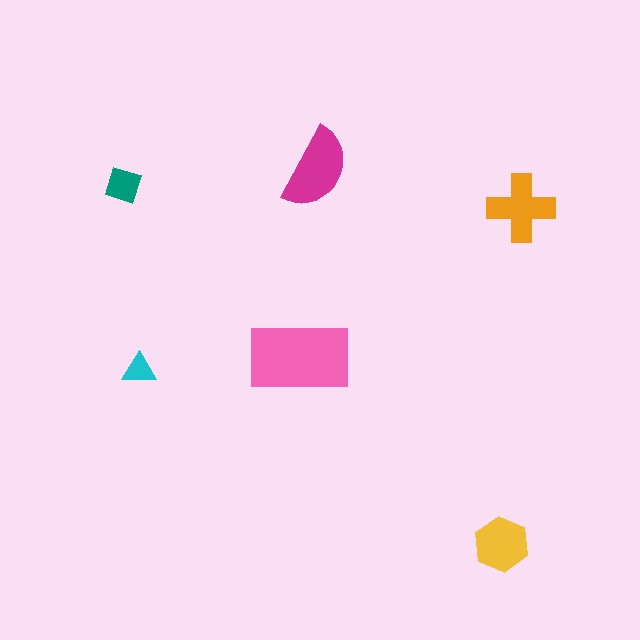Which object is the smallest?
The cyan triangle.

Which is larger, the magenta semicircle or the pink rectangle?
The pink rectangle.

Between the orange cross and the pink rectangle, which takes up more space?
The pink rectangle.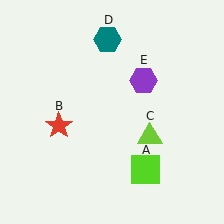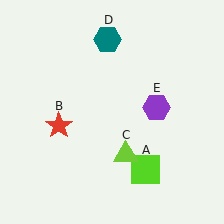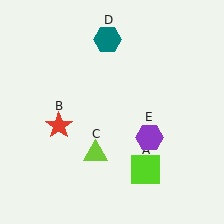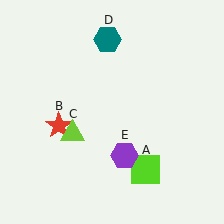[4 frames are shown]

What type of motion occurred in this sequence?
The lime triangle (object C), purple hexagon (object E) rotated clockwise around the center of the scene.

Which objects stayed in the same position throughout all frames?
Lime square (object A) and red star (object B) and teal hexagon (object D) remained stationary.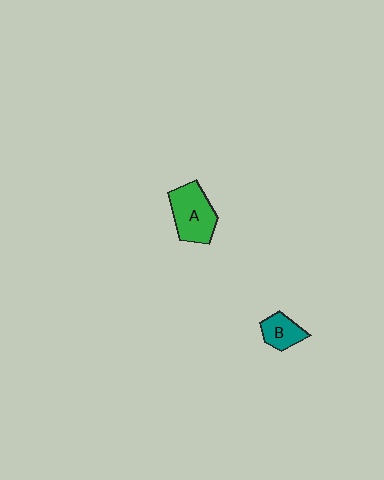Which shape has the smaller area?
Shape B (teal).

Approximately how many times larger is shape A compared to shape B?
Approximately 1.8 times.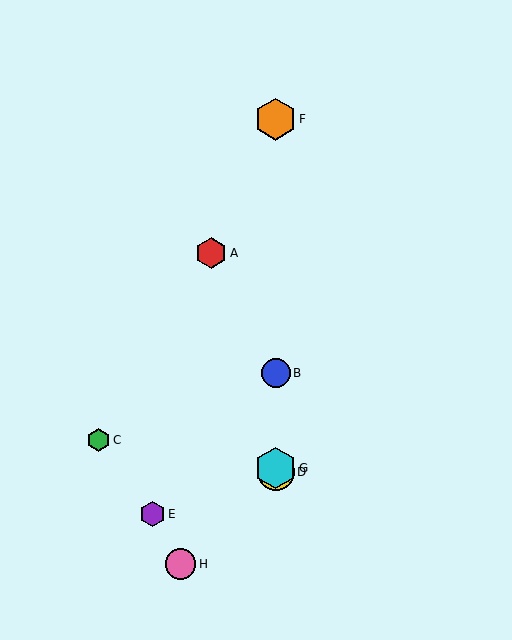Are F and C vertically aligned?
No, F is at x≈276 and C is at x≈99.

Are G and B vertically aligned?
Yes, both are at x≈276.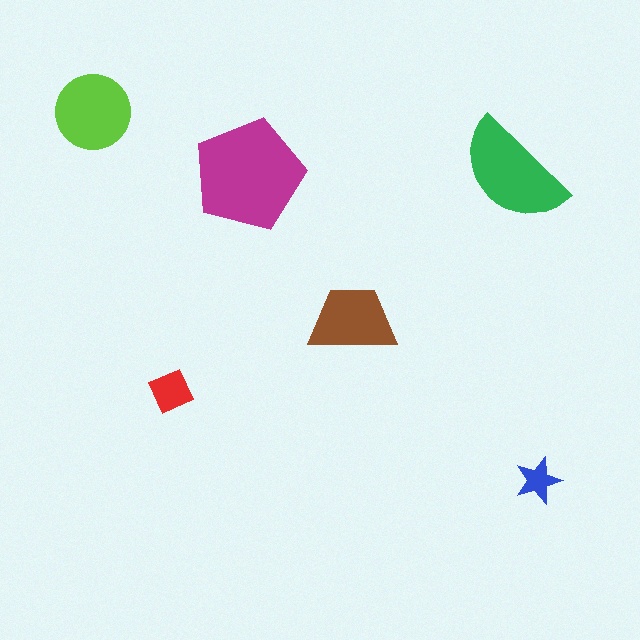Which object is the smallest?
The blue star.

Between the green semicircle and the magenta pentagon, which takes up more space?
The magenta pentagon.